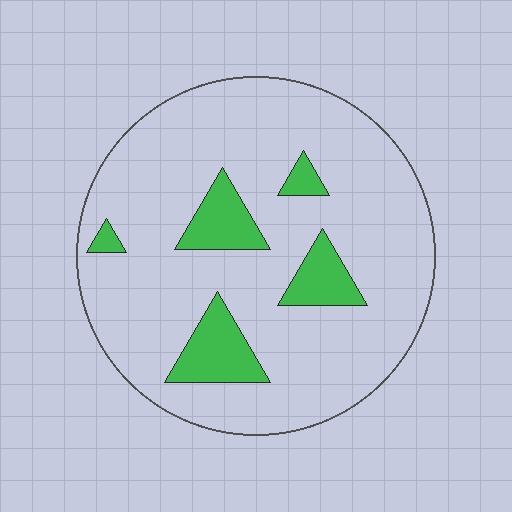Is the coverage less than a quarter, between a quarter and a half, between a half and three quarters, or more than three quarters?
Less than a quarter.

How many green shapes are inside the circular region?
5.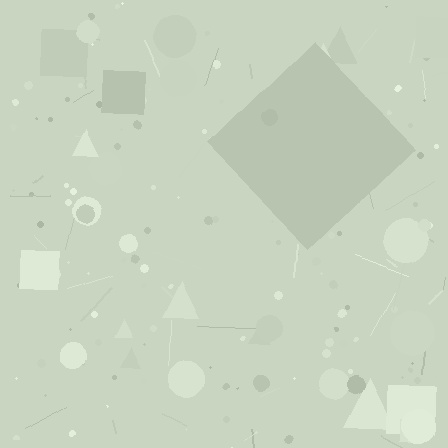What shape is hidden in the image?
A diamond is hidden in the image.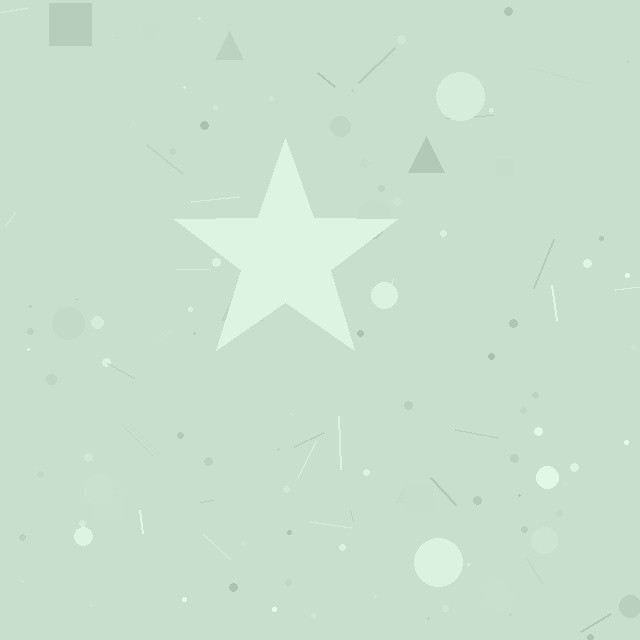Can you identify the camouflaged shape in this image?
The camouflaged shape is a star.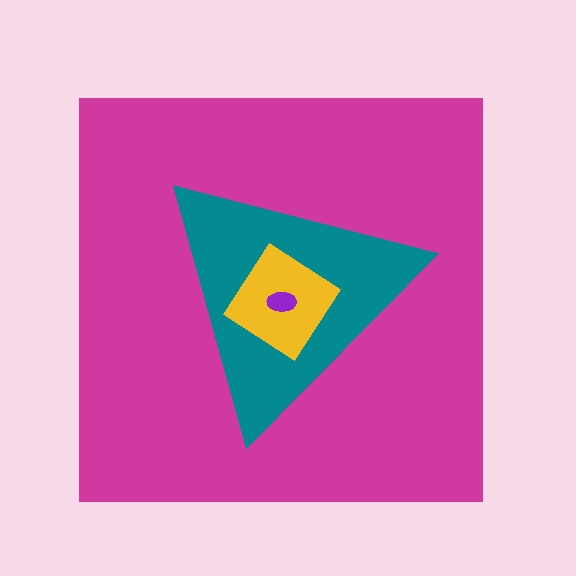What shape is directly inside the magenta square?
The teal triangle.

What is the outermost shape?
The magenta square.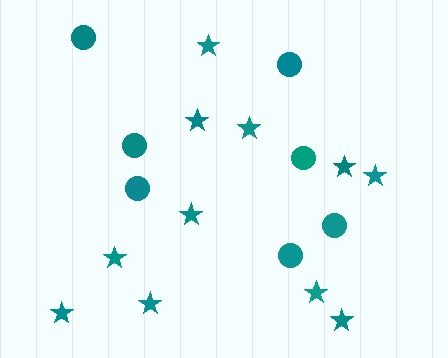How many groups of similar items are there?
There are 2 groups: one group of circles (7) and one group of stars (11).